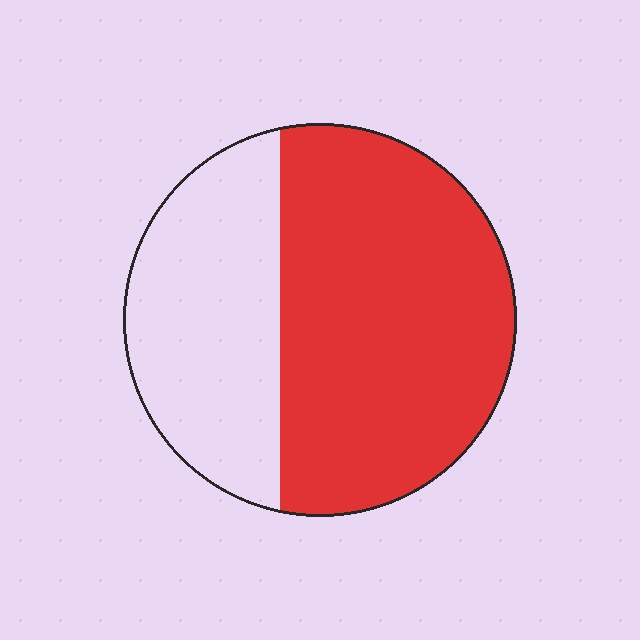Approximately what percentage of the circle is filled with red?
Approximately 65%.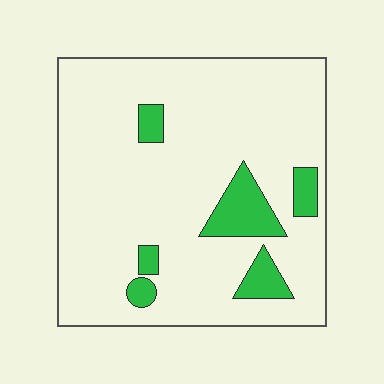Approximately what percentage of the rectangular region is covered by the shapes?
Approximately 10%.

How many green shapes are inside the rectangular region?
6.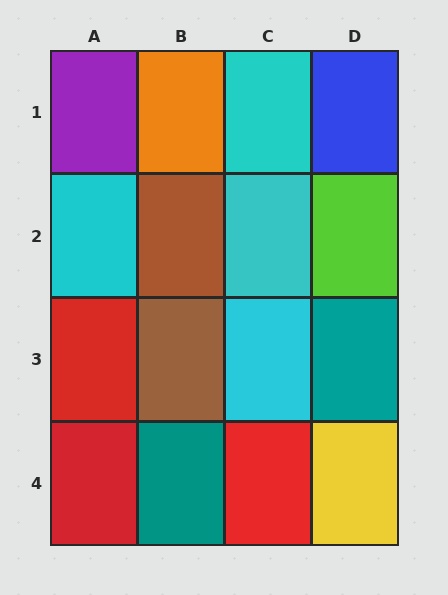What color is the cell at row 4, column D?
Yellow.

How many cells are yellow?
1 cell is yellow.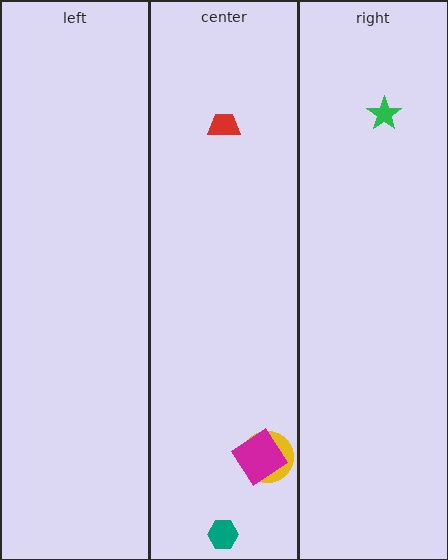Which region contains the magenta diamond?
The center region.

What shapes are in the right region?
The green star.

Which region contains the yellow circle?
The center region.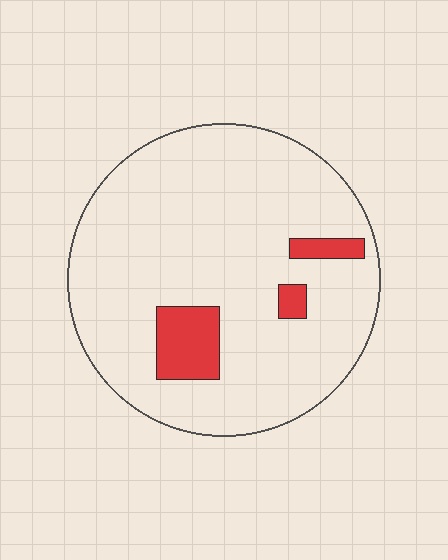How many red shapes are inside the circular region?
3.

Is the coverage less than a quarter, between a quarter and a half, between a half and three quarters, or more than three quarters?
Less than a quarter.